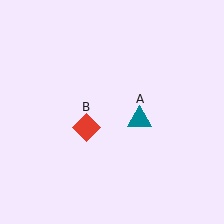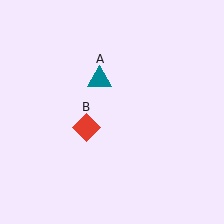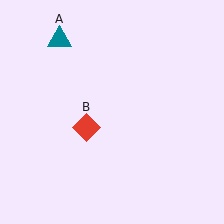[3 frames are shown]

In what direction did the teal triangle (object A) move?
The teal triangle (object A) moved up and to the left.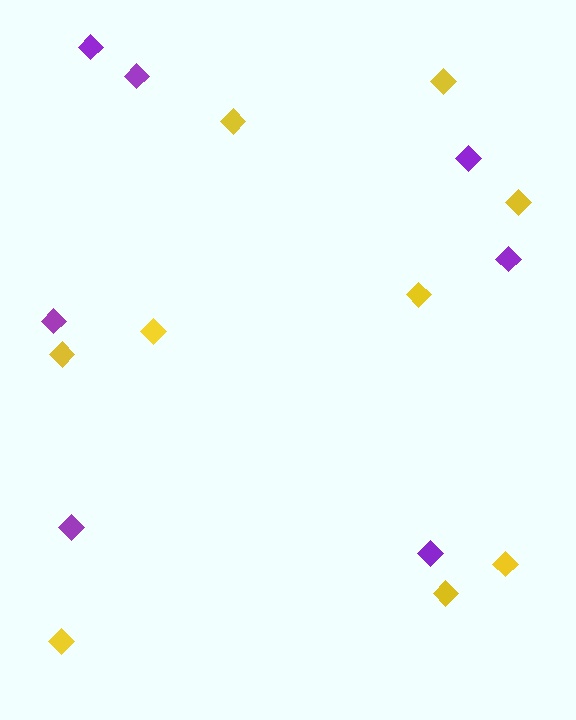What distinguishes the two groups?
There are 2 groups: one group of yellow diamonds (9) and one group of purple diamonds (7).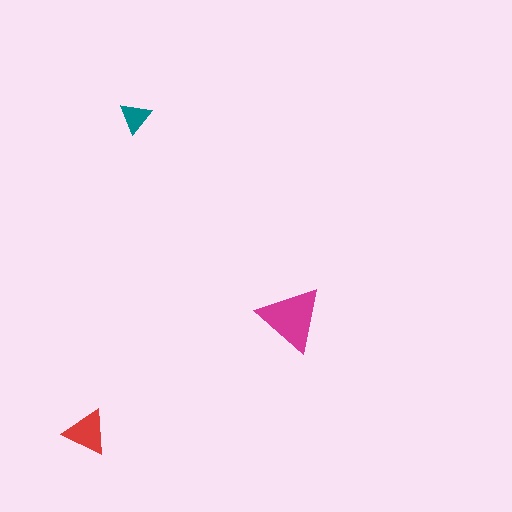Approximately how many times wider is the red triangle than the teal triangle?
About 1.5 times wider.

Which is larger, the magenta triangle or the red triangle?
The magenta one.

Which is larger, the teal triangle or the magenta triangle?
The magenta one.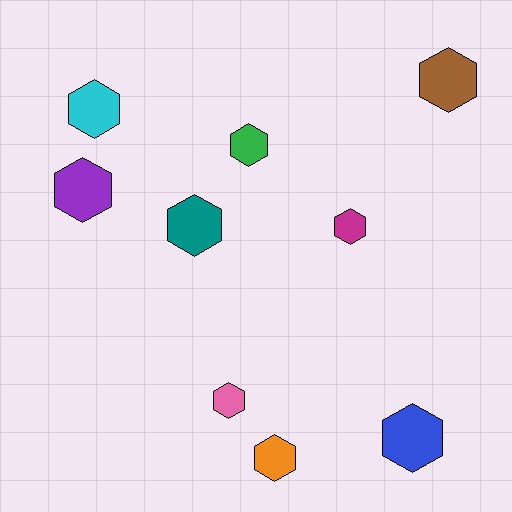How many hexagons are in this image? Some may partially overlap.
There are 9 hexagons.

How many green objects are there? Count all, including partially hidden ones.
There is 1 green object.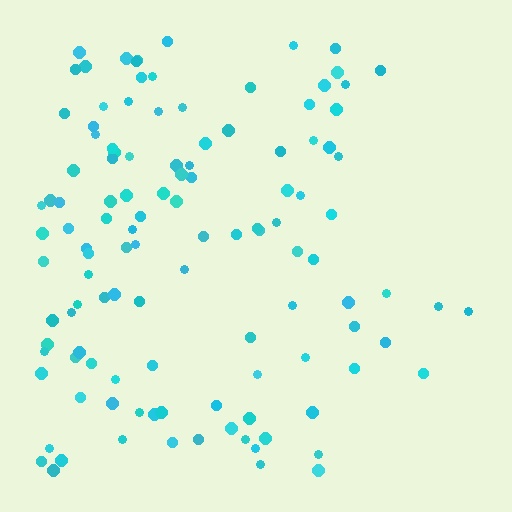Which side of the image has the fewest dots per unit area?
The right.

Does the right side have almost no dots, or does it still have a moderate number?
Still a moderate number, just noticeably fewer than the left.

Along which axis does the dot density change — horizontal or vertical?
Horizontal.